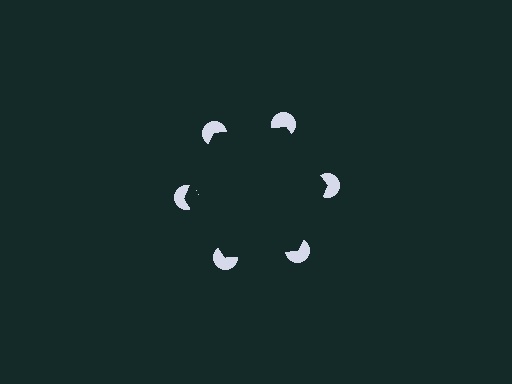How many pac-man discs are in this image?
There are 6 — one at each vertex of the illusory hexagon.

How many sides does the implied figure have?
6 sides.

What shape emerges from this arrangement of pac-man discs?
An illusory hexagon — its edges are inferred from the aligned wedge cuts in the pac-man discs, not physically drawn.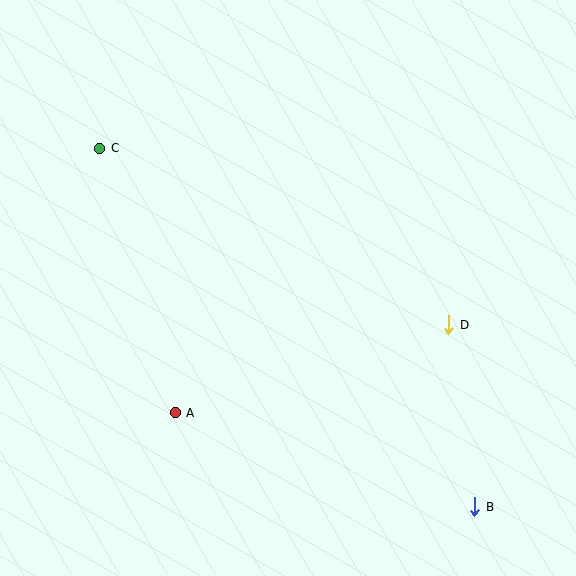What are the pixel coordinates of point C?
Point C is at (100, 148).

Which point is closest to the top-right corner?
Point D is closest to the top-right corner.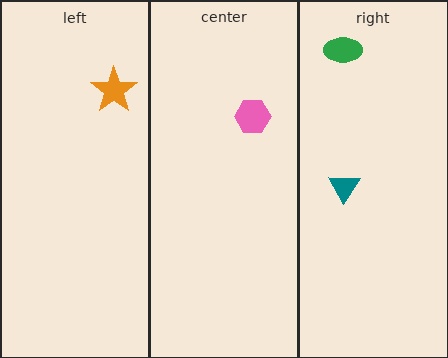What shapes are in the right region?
The green ellipse, the teal triangle.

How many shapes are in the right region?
2.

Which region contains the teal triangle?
The right region.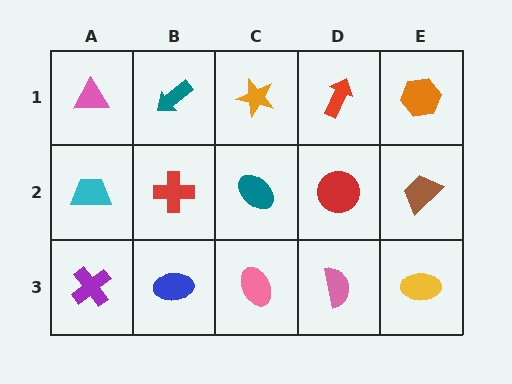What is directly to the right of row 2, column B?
A teal ellipse.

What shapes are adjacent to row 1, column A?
A cyan trapezoid (row 2, column A), a teal arrow (row 1, column B).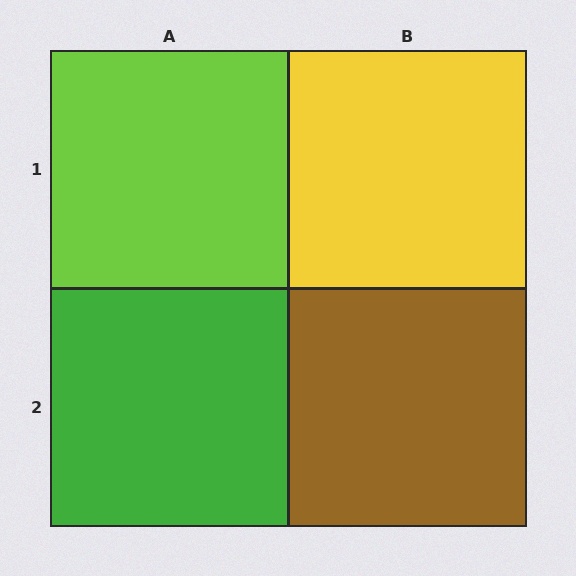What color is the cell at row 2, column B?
Brown.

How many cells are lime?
1 cell is lime.